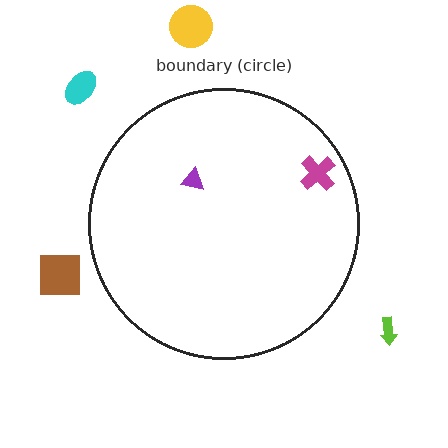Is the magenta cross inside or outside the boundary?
Inside.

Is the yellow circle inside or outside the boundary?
Outside.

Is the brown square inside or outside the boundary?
Outside.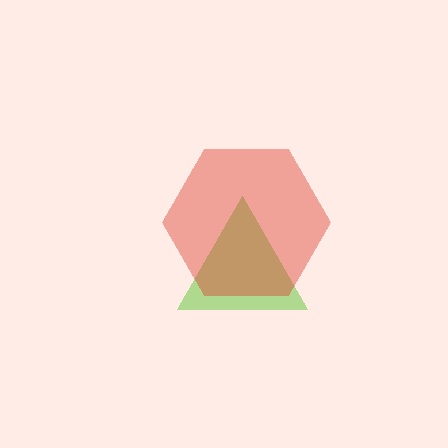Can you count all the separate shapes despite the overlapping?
Yes, there are 2 separate shapes.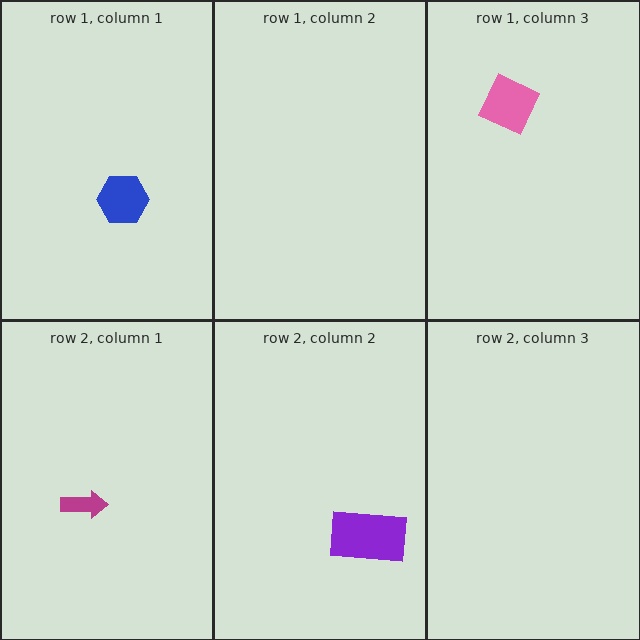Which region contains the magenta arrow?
The row 2, column 1 region.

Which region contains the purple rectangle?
The row 2, column 2 region.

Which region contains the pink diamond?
The row 1, column 3 region.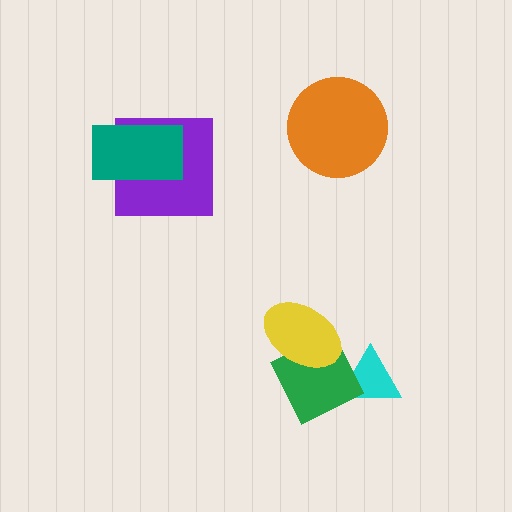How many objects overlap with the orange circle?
0 objects overlap with the orange circle.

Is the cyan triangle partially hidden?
Yes, it is partially covered by another shape.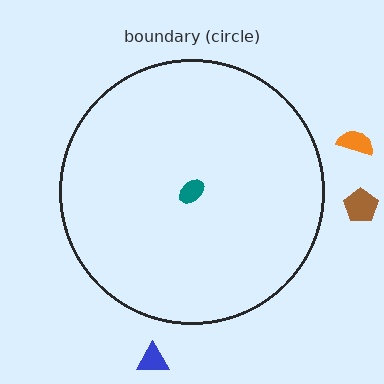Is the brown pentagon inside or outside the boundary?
Outside.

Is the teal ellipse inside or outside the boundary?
Inside.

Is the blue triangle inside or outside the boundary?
Outside.